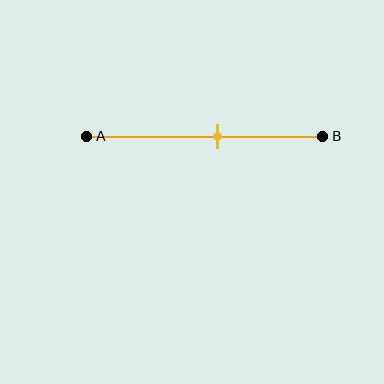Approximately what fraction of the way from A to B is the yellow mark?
The yellow mark is approximately 55% of the way from A to B.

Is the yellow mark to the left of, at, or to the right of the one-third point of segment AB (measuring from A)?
The yellow mark is to the right of the one-third point of segment AB.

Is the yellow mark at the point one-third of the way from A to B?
No, the mark is at about 55% from A, not at the 33% one-third point.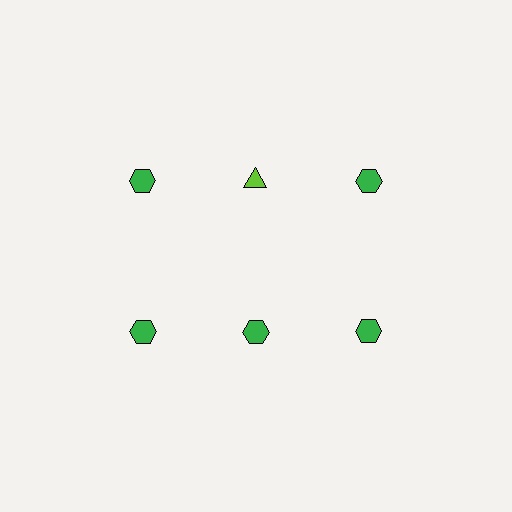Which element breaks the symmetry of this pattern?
The lime triangle in the top row, second from left column breaks the symmetry. All other shapes are green hexagons.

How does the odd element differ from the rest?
It differs in both color (lime instead of green) and shape (triangle instead of hexagon).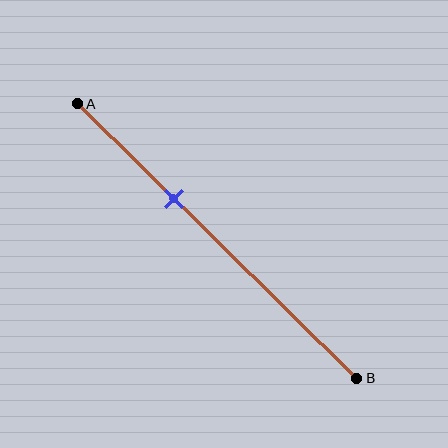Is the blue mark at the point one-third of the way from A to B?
Yes, the mark is approximately at the one-third point.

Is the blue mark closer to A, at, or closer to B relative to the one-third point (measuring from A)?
The blue mark is approximately at the one-third point of segment AB.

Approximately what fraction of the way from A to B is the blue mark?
The blue mark is approximately 35% of the way from A to B.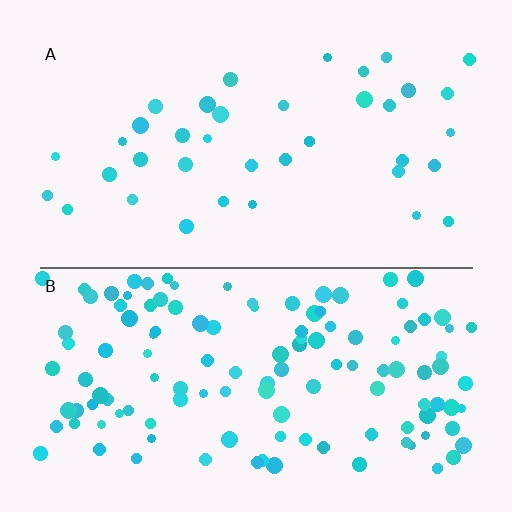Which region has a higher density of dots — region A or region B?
B (the bottom).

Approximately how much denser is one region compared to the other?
Approximately 3.3× — region B over region A.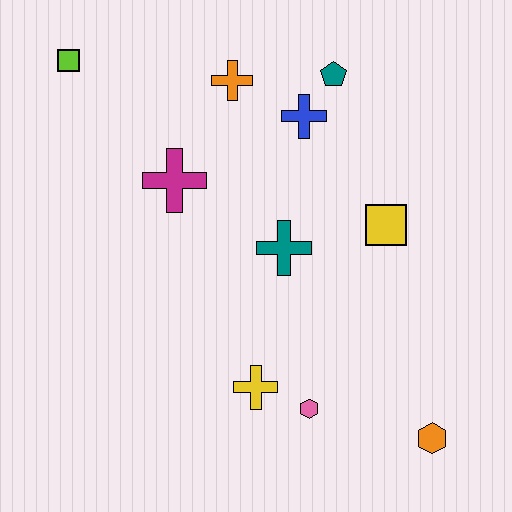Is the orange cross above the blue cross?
Yes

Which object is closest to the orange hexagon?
The pink hexagon is closest to the orange hexagon.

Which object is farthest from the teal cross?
The lime square is farthest from the teal cross.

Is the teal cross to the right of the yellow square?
No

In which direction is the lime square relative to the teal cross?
The lime square is to the left of the teal cross.